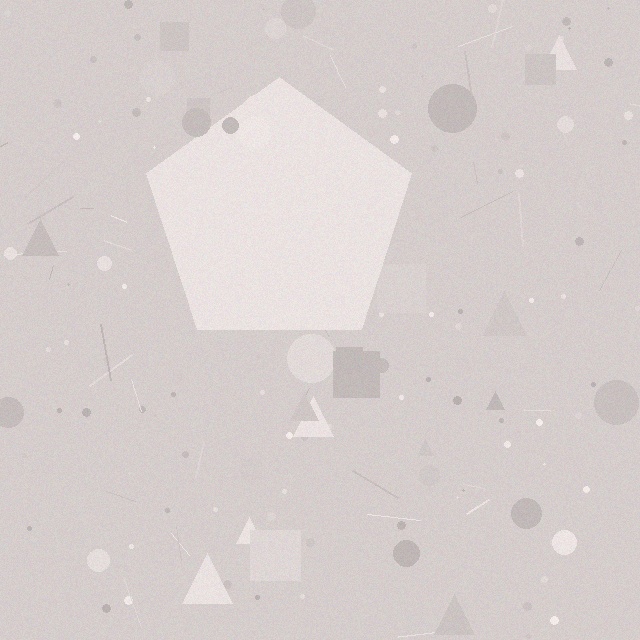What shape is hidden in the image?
A pentagon is hidden in the image.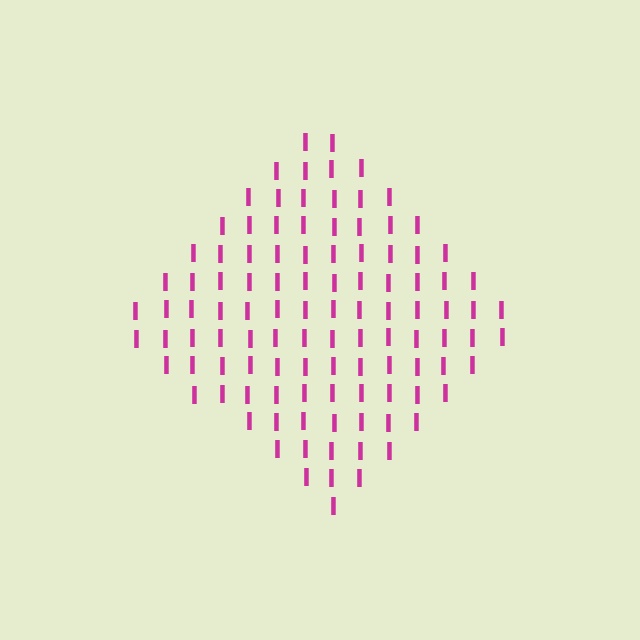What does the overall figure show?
The overall figure shows a diamond.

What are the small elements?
The small elements are letter I's.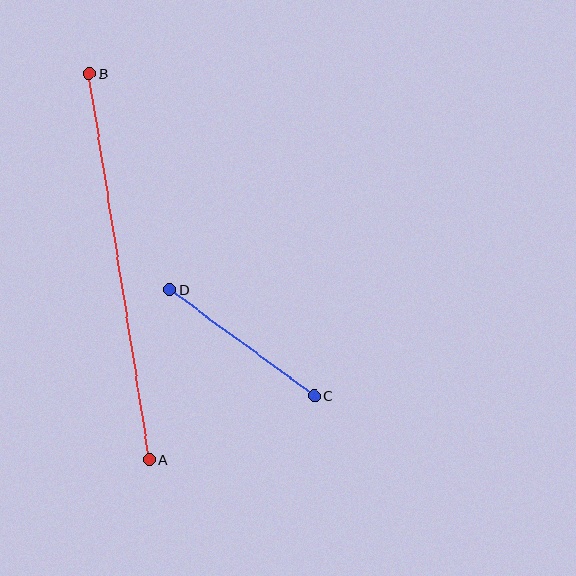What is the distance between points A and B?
The distance is approximately 391 pixels.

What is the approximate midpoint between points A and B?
The midpoint is at approximately (119, 266) pixels.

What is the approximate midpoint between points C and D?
The midpoint is at approximately (242, 343) pixels.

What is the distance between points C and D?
The distance is approximately 179 pixels.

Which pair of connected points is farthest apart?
Points A and B are farthest apart.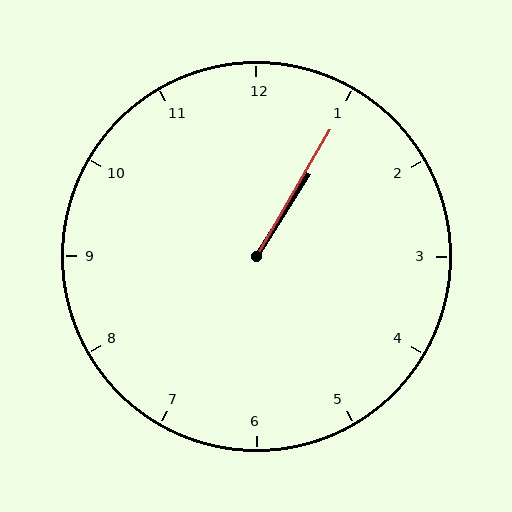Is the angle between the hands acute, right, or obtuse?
It is acute.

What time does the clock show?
1:05.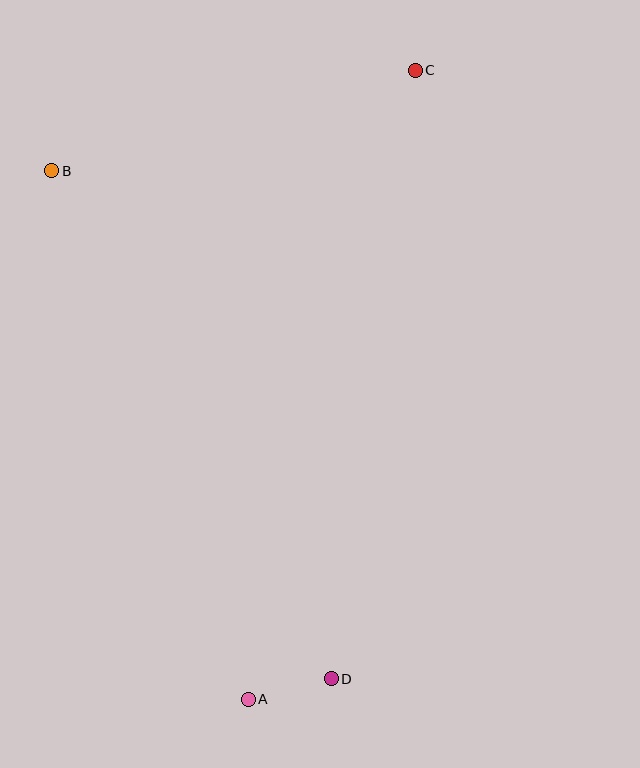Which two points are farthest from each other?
Points A and C are farthest from each other.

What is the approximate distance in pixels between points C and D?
The distance between C and D is approximately 615 pixels.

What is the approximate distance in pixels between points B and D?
The distance between B and D is approximately 580 pixels.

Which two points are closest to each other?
Points A and D are closest to each other.